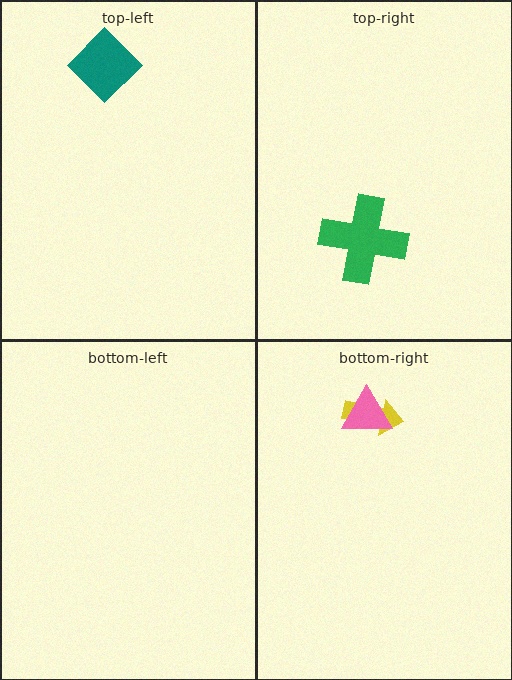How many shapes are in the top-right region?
1.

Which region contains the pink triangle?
The bottom-right region.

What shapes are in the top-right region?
The green cross.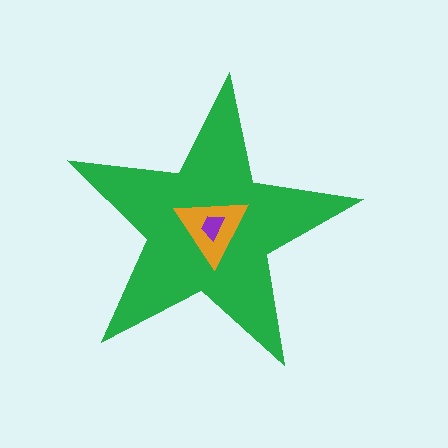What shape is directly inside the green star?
The orange triangle.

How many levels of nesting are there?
3.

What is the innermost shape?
The purple trapezoid.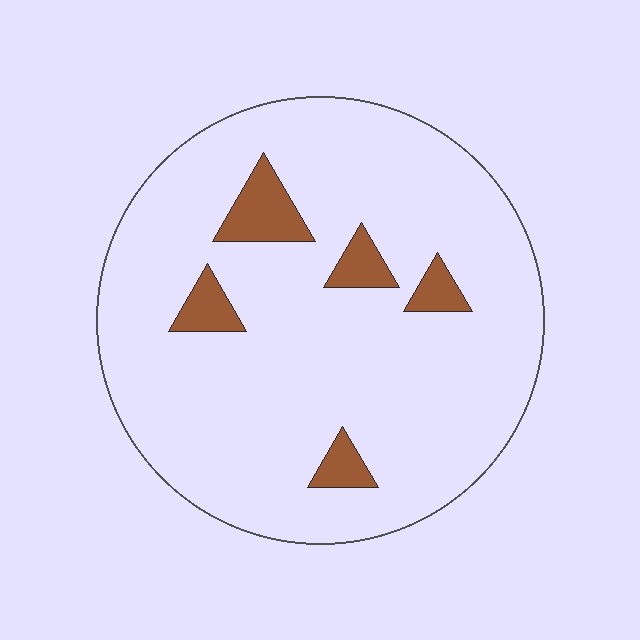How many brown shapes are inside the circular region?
5.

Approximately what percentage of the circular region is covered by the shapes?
Approximately 10%.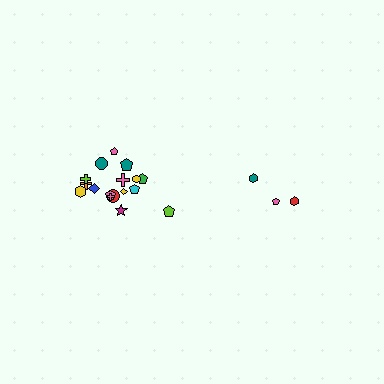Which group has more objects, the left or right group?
The left group.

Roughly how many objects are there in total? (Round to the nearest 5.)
Roughly 20 objects in total.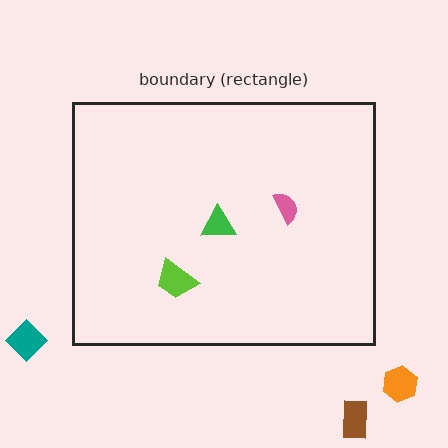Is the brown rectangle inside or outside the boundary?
Outside.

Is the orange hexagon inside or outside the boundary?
Outside.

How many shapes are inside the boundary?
3 inside, 3 outside.